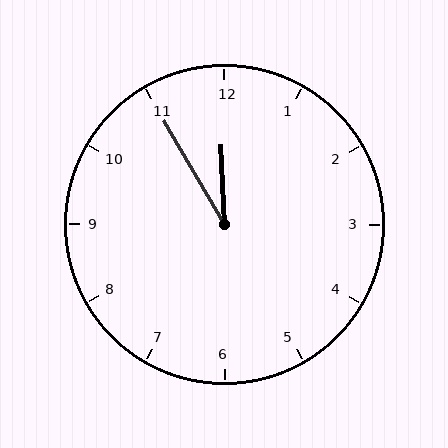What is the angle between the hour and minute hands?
Approximately 28 degrees.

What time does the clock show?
11:55.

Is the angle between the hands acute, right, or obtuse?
It is acute.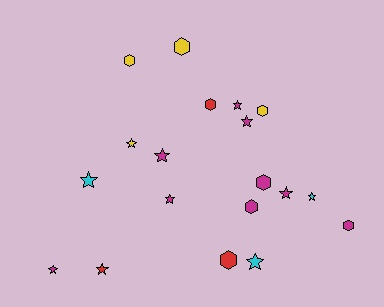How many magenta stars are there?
There are 6 magenta stars.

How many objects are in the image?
There are 19 objects.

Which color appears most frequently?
Magenta, with 9 objects.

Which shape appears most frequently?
Star, with 11 objects.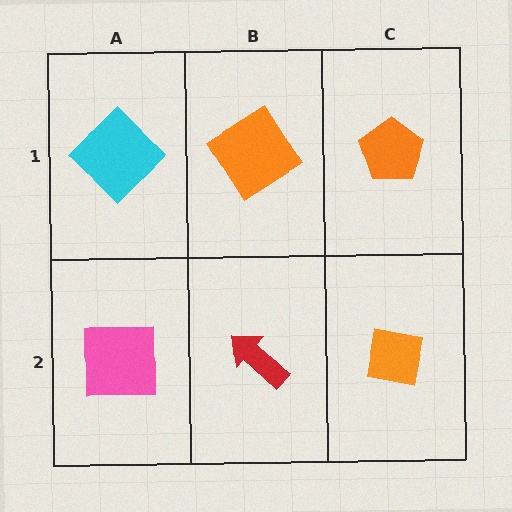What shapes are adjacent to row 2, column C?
An orange pentagon (row 1, column C), a red arrow (row 2, column B).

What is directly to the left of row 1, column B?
A cyan diamond.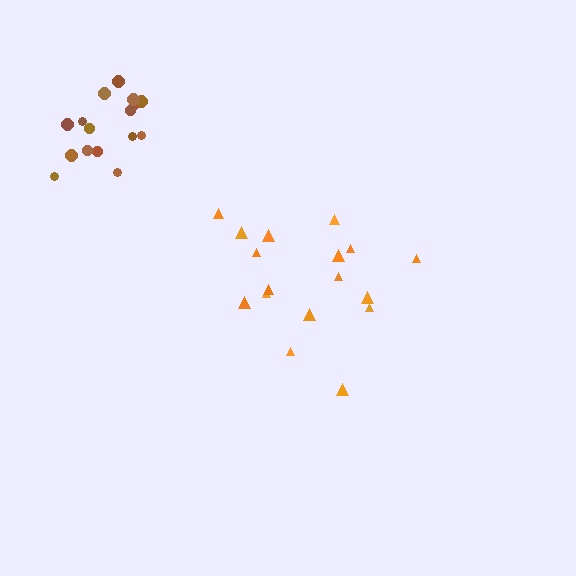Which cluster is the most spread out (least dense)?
Orange.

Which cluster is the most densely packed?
Brown.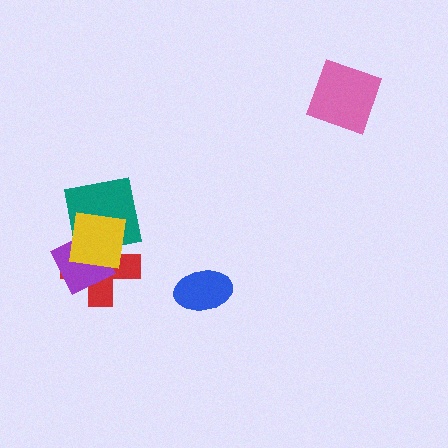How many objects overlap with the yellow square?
3 objects overlap with the yellow square.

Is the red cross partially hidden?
Yes, it is partially covered by another shape.